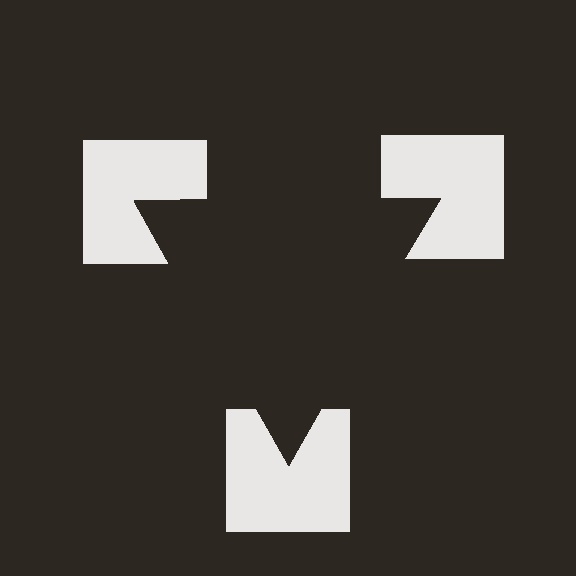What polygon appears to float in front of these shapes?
An illusory triangle — its edges are inferred from the aligned wedge cuts in the notched squares, not physically drawn.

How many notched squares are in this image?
There are 3 — one at each vertex of the illusory triangle.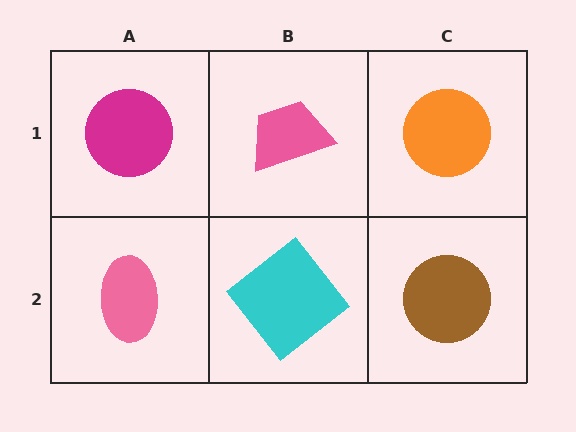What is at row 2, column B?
A cyan diamond.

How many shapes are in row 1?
3 shapes.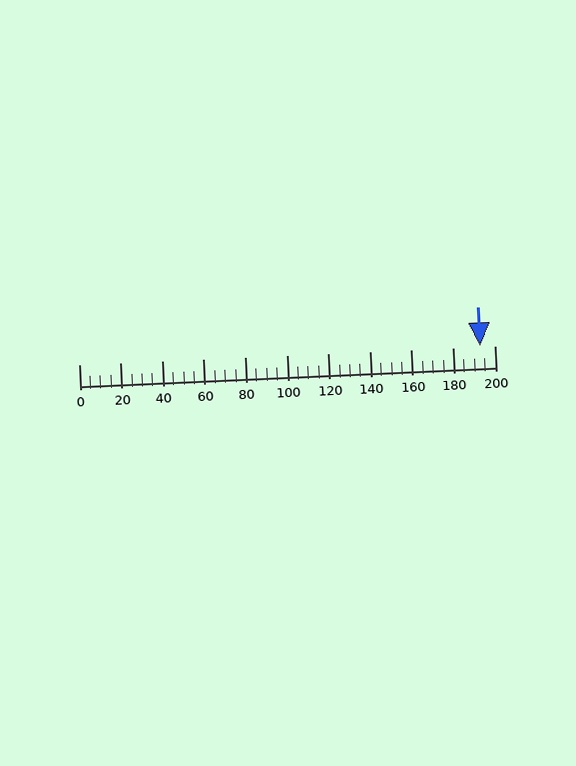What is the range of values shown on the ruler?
The ruler shows values from 0 to 200.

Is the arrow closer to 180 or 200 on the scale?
The arrow is closer to 200.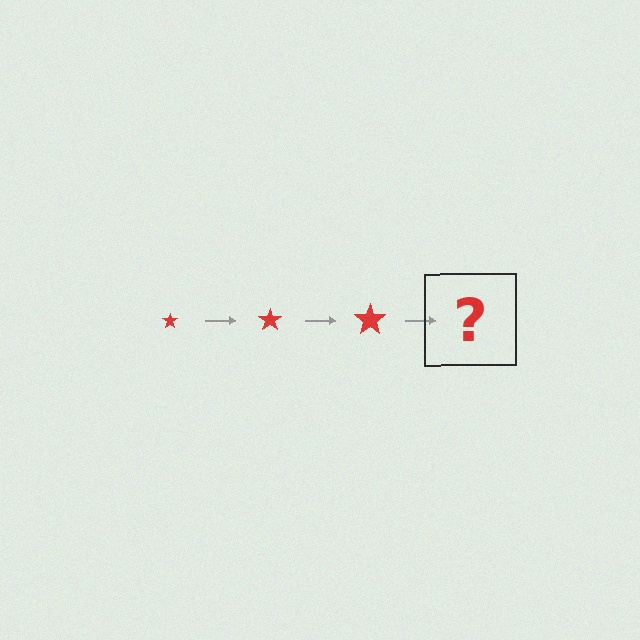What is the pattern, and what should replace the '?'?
The pattern is that the star gets progressively larger each step. The '?' should be a red star, larger than the previous one.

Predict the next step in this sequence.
The next step is a red star, larger than the previous one.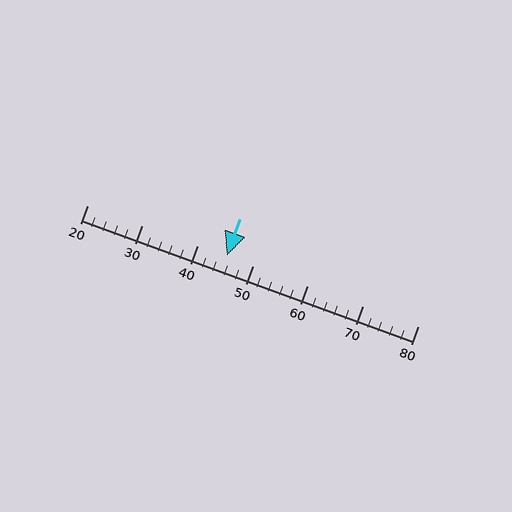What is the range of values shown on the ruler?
The ruler shows values from 20 to 80.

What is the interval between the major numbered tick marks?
The major tick marks are spaced 10 units apart.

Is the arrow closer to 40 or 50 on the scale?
The arrow is closer to 50.